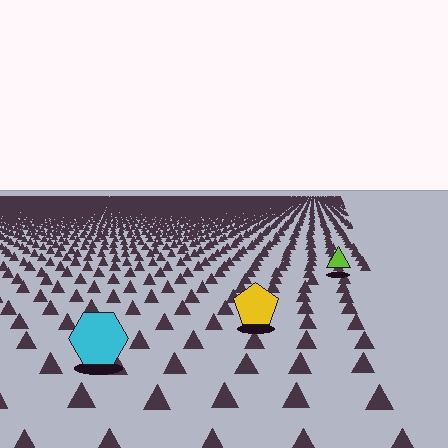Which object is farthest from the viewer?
The lime triangle is farthest from the viewer. It appears smaller and the ground texture around it is denser.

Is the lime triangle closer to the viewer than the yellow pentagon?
No. The yellow pentagon is closer — you can tell from the texture gradient: the ground texture is coarser near it.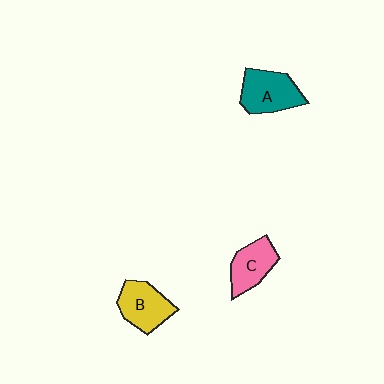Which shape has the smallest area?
Shape C (pink).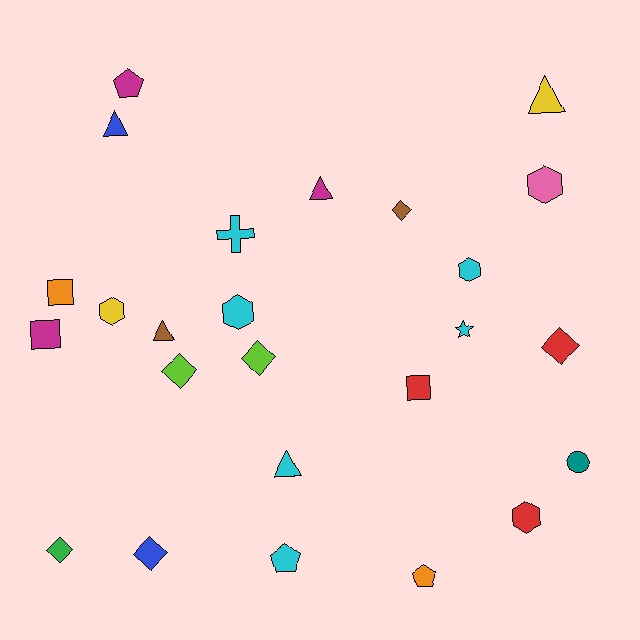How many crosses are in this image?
There is 1 cross.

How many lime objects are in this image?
There are 2 lime objects.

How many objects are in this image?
There are 25 objects.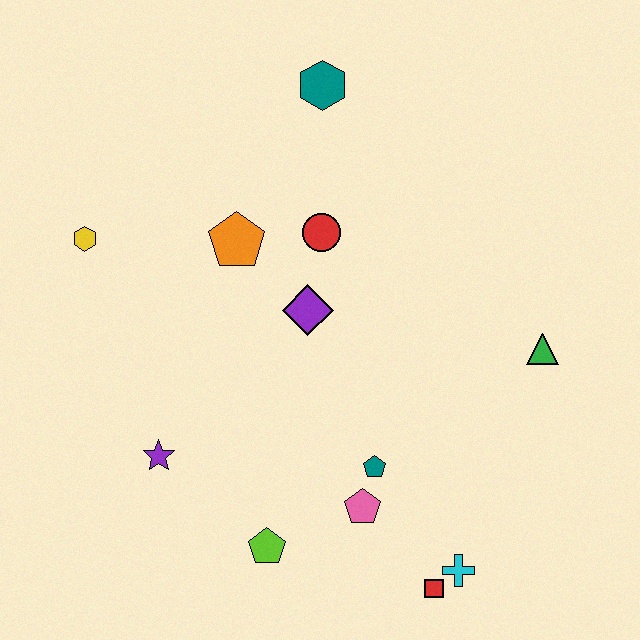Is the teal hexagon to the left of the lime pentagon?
No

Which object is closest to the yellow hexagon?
The orange pentagon is closest to the yellow hexagon.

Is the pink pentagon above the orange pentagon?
No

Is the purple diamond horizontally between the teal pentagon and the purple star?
Yes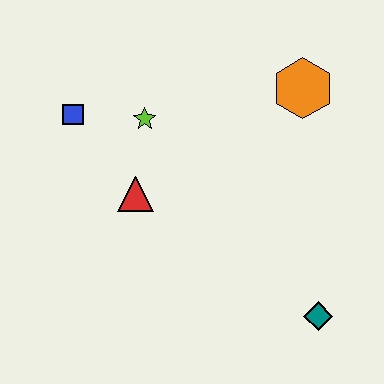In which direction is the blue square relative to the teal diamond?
The blue square is to the left of the teal diamond.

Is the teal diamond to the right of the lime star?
Yes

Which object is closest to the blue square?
The lime star is closest to the blue square.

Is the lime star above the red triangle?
Yes